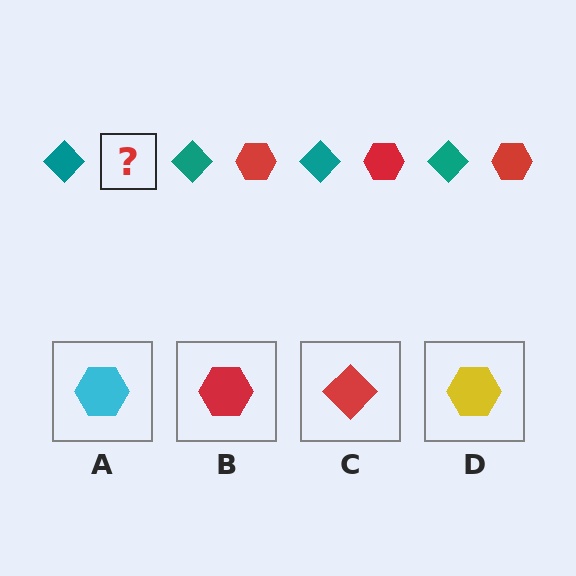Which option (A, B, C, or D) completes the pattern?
B.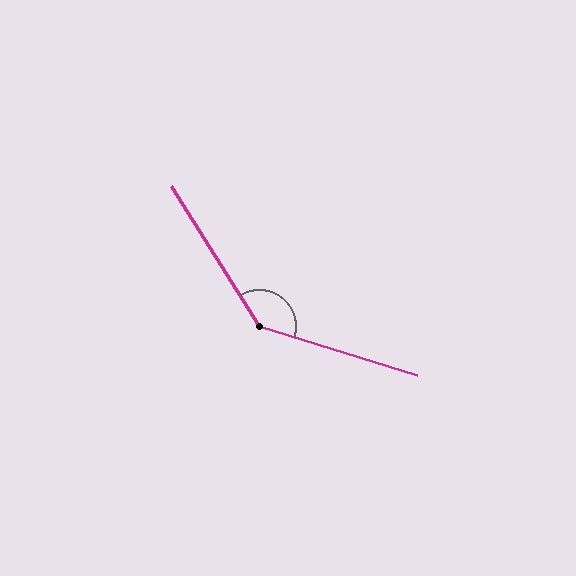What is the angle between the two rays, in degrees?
Approximately 140 degrees.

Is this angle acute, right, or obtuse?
It is obtuse.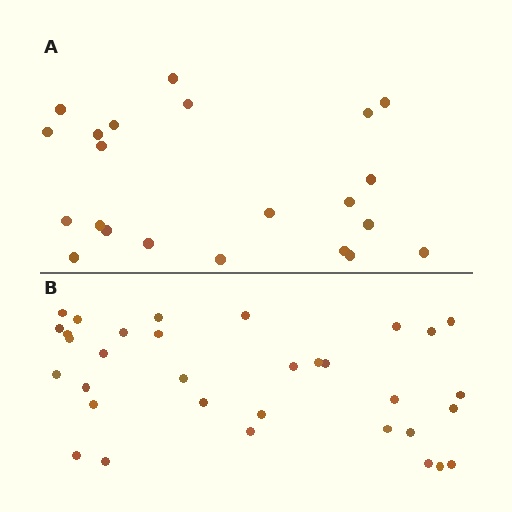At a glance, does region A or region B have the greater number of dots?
Region B (the bottom region) has more dots.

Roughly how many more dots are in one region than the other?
Region B has roughly 12 or so more dots than region A.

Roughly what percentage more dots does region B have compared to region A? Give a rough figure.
About 50% more.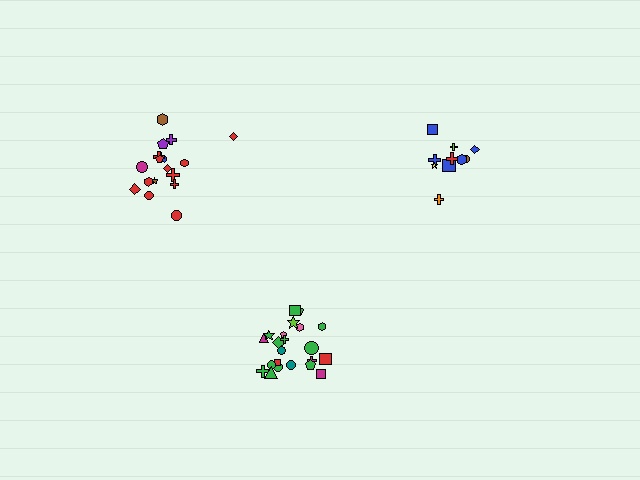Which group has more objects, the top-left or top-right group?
The top-left group.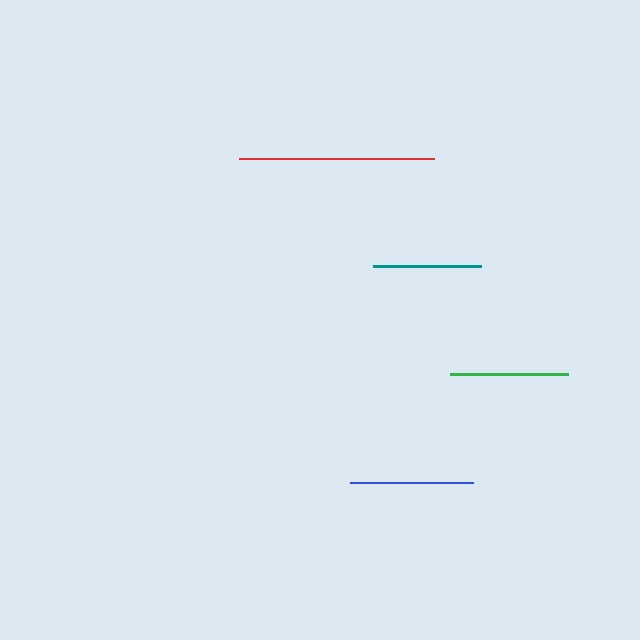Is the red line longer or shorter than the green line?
The red line is longer than the green line.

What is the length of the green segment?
The green segment is approximately 118 pixels long.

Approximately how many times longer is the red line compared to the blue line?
The red line is approximately 1.6 times the length of the blue line.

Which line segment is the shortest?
The teal line is the shortest at approximately 109 pixels.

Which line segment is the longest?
The red line is the longest at approximately 195 pixels.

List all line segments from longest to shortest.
From longest to shortest: red, blue, green, teal.